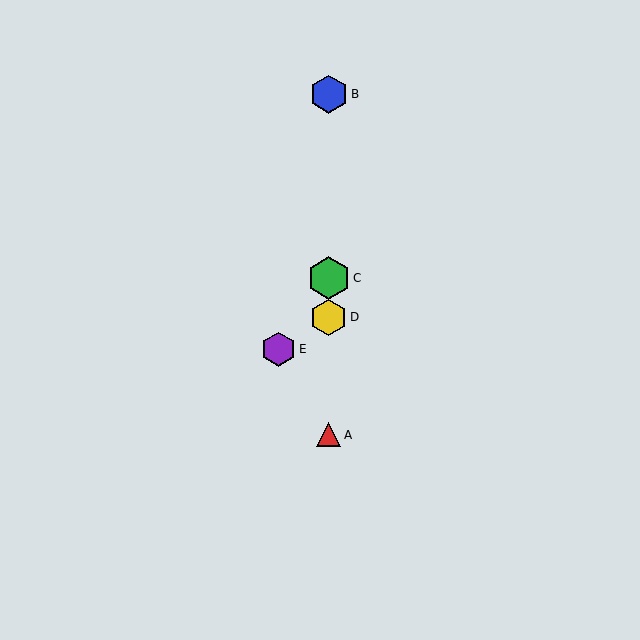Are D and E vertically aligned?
No, D is at x≈329 and E is at x≈279.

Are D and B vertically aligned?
Yes, both are at x≈329.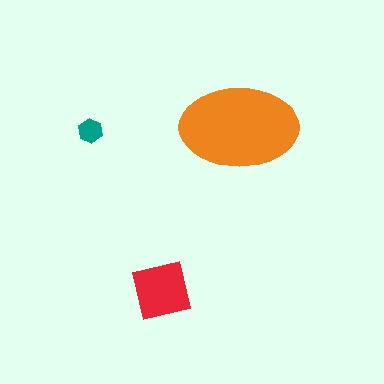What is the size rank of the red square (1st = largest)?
2nd.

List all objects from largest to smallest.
The orange ellipse, the red square, the teal hexagon.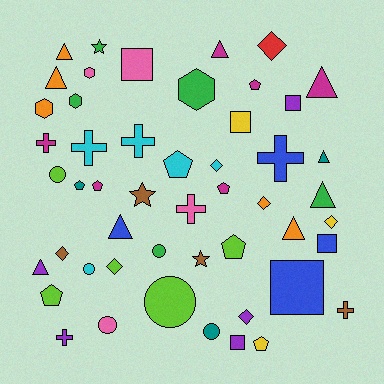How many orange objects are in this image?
There are 5 orange objects.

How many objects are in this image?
There are 50 objects.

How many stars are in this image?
There are 3 stars.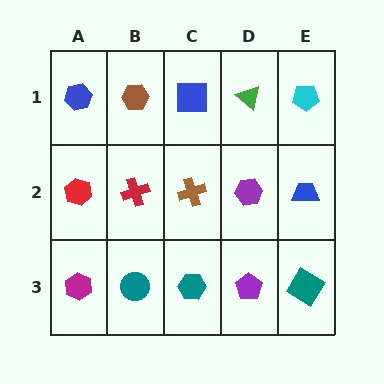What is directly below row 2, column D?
A purple pentagon.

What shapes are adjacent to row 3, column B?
A red cross (row 2, column B), a magenta hexagon (row 3, column A), a teal hexagon (row 3, column C).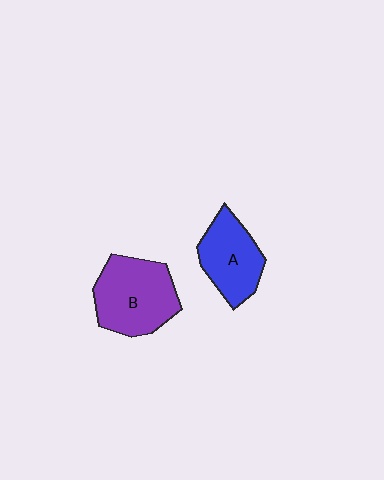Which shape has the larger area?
Shape B (purple).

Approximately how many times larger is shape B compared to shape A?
Approximately 1.3 times.